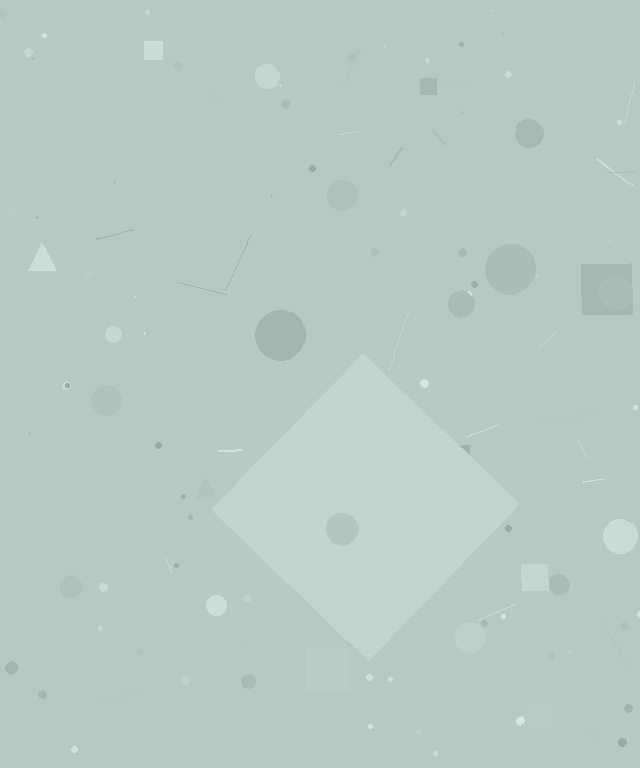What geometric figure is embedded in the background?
A diamond is embedded in the background.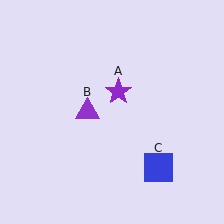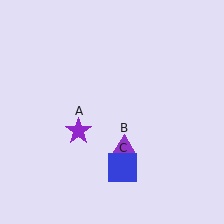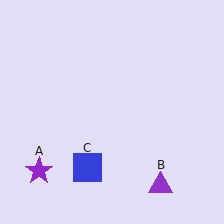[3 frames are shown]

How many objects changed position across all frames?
3 objects changed position: purple star (object A), purple triangle (object B), blue square (object C).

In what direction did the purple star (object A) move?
The purple star (object A) moved down and to the left.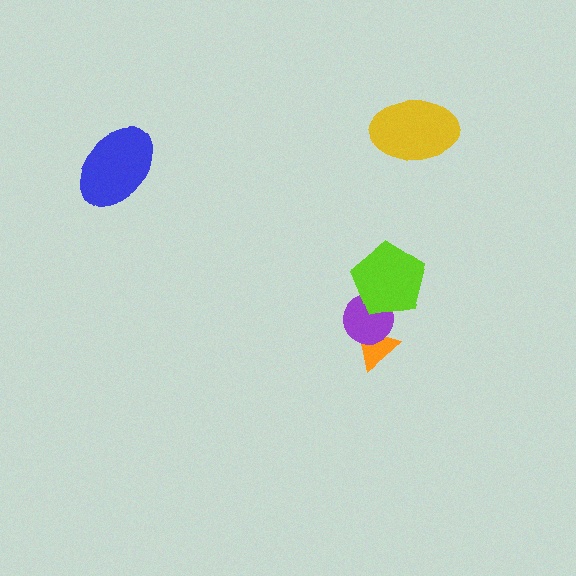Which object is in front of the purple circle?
The lime pentagon is in front of the purple circle.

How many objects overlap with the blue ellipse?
0 objects overlap with the blue ellipse.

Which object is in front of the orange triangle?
The purple circle is in front of the orange triangle.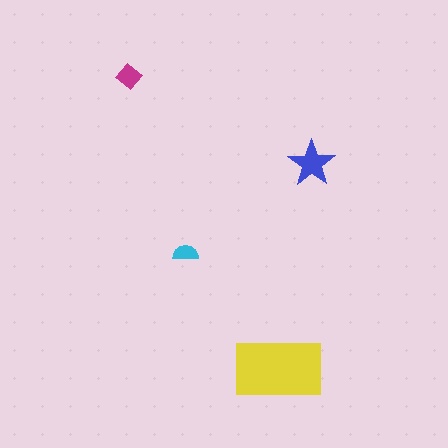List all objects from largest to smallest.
The yellow rectangle, the blue star, the magenta diamond, the cyan semicircle.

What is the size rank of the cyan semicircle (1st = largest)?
4th.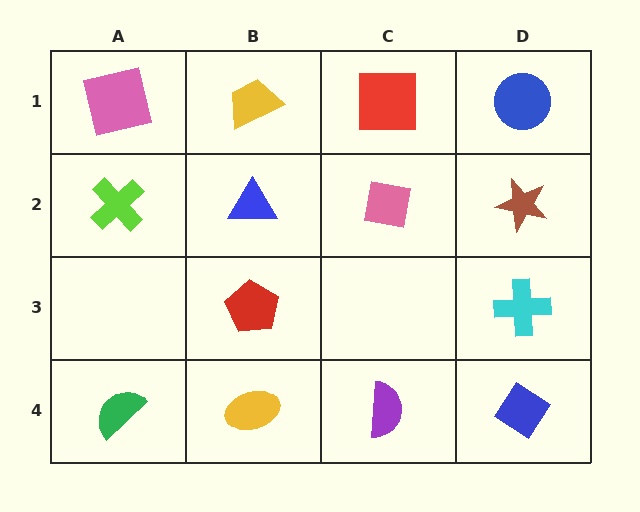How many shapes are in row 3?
2 shapes.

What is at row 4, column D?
A blue diamond.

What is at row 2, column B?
A blue triangle.